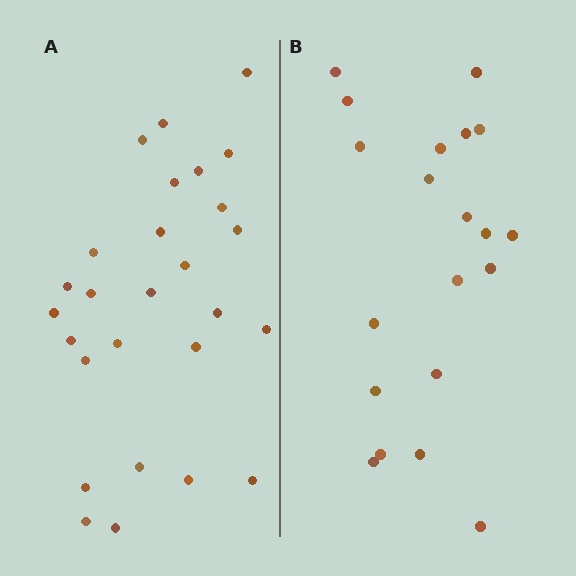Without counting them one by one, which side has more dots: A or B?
Region A (the left region) has more dots.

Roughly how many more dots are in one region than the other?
Region A has roughly 8 or so more dots than region B.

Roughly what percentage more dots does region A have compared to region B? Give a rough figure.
About 35% more.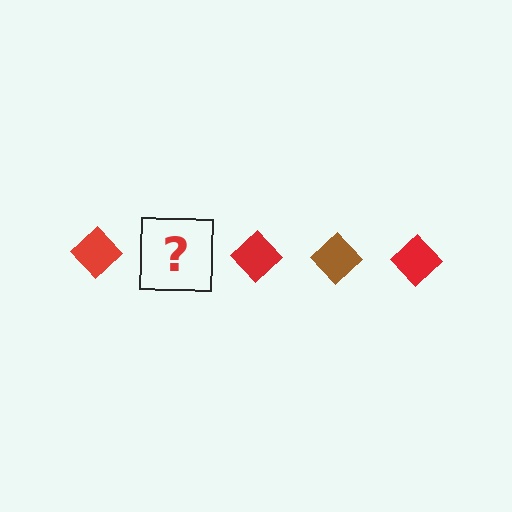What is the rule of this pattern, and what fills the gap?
The rule is that the pattern cycles through red, brown diamonds. The gap should be filled with a brown diamond.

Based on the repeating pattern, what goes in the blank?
The blank should be a brown diamond.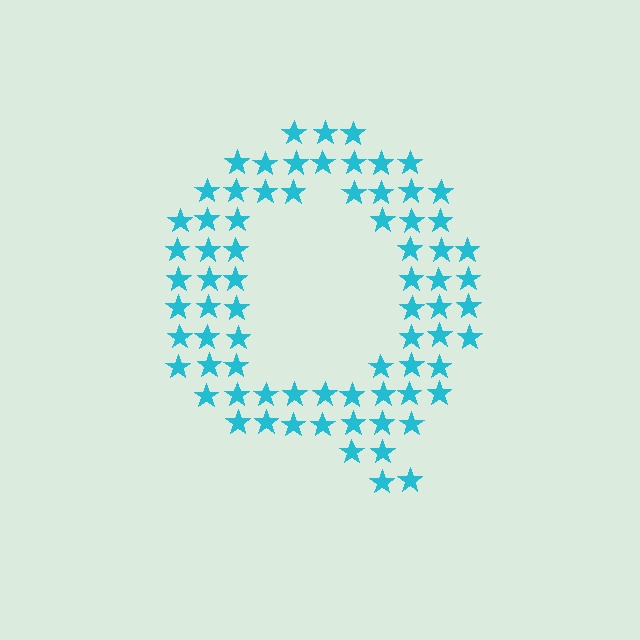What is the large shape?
The large shape is the letter Q.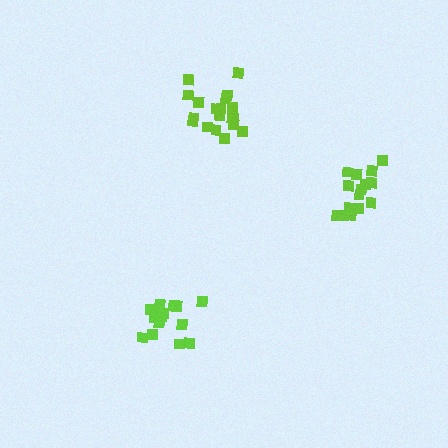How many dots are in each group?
Group 1: 16 dots, Group 2: 15 dots, Group 3: 19 dots (50 total).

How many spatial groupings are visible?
There are 3 spatial groupings.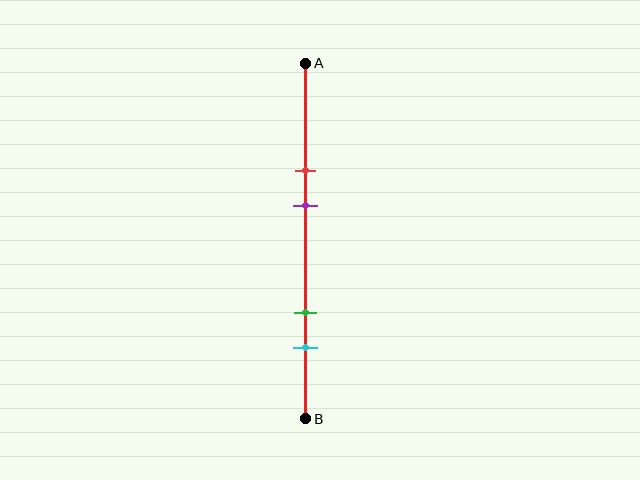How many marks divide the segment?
There are 4 marks dividing the segment.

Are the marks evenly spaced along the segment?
No, the marks are not evenly spaced.